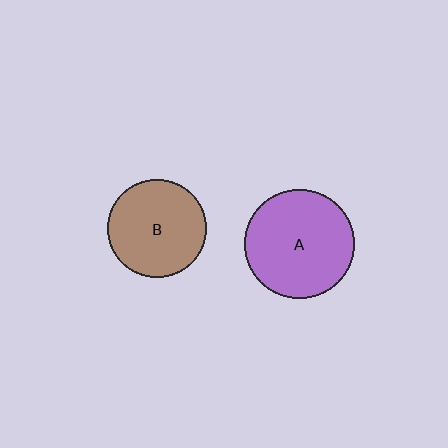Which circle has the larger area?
Circle A (purple).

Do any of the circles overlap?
No, none of the circles overlap.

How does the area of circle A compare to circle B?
Approximately 1.2 times.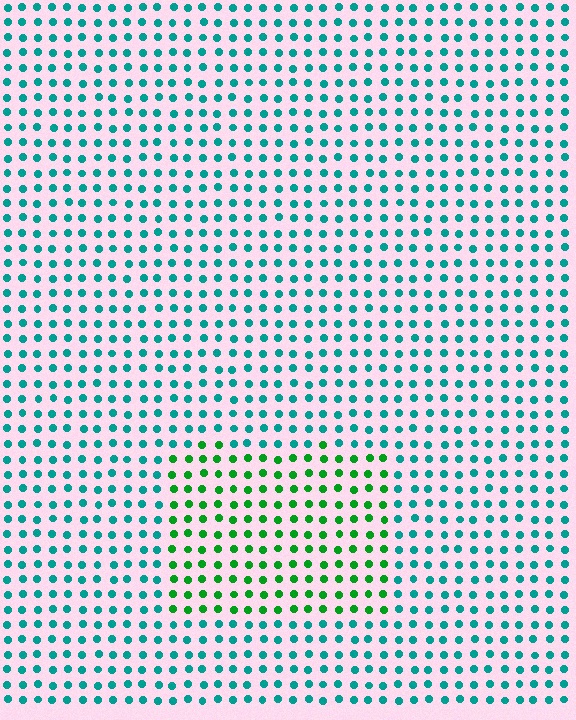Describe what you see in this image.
The image is filled with small teal elements in a uniform arrangement. A rectangle-shaped region is visible where the elements are tinted to a slightly different hue, forming a subtle color boundary.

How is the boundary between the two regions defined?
The boundary is defined purely by a slight shift in hue (about 45 degrees). Spacing, size, and orientation are identical on both sides.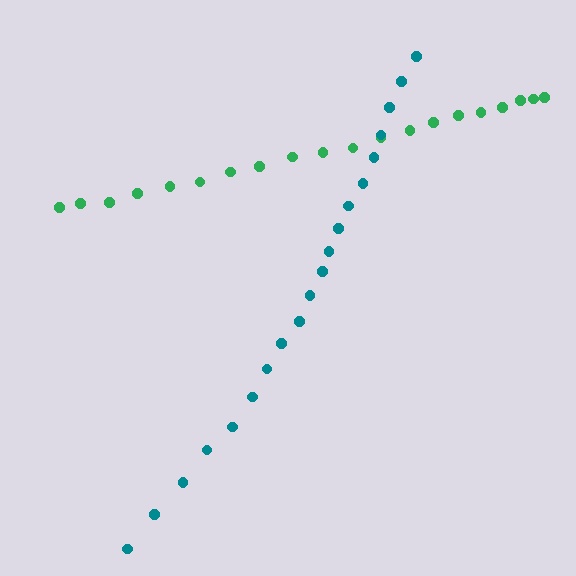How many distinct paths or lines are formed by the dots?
There are 2 distinct paths.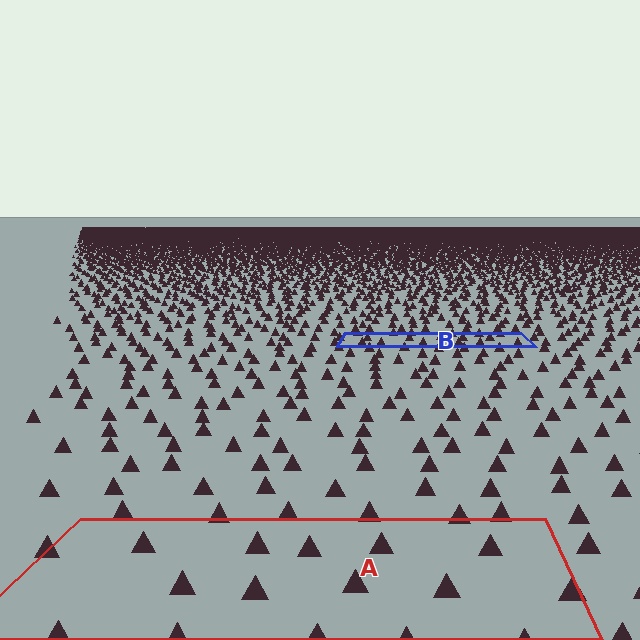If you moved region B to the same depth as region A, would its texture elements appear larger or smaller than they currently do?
They would appear larger. At a closer depth, the same texture elements are projected at a bigger on-screen size.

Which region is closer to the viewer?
Region A is closer. The texture elements there are larger and more spread out.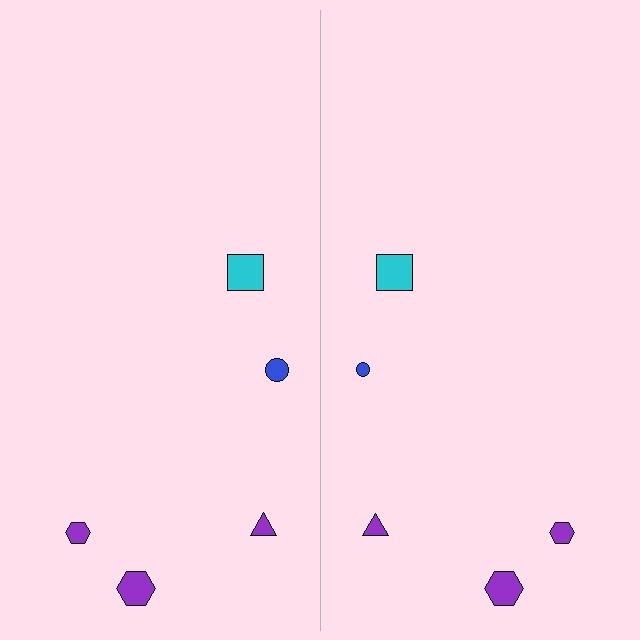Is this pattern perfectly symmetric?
No, the pattern is not perfectly symmetric. The blue circle on the right side has a different size than its mirror counterpart.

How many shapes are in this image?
There are 10 shapes in this image.